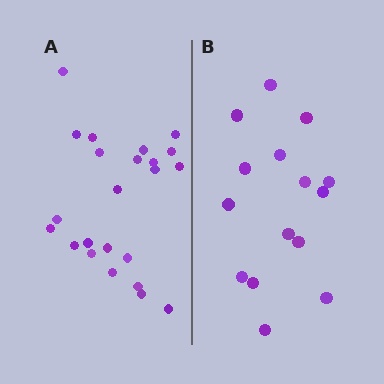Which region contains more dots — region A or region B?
Region A (the left region) has more dots.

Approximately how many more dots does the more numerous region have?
Region A has roughly 8 or so more dots than region B.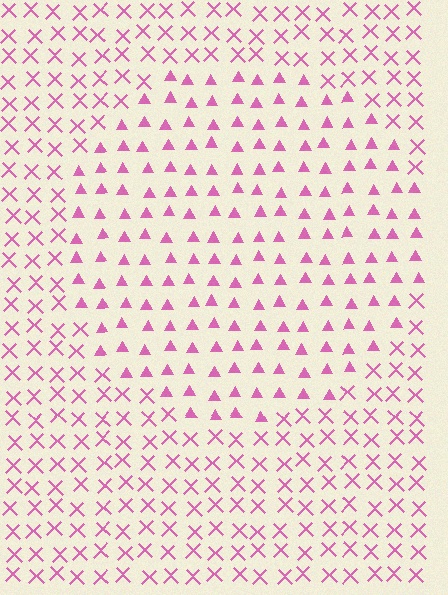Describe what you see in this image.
The image is filled with small pink elements arranged in a uniform grid. A circle-shaped region contains triangles, while the surrounding area contains X marks. The boundary is defined purely by the change in element shape.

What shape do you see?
I see a circle.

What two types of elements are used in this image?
The image uses triangles inside the circle region and X marks outside it.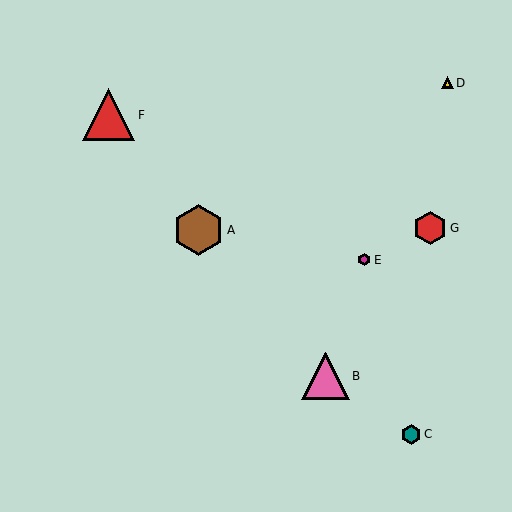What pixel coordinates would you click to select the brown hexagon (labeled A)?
Click at (199, 230) to select the brown hexagon A.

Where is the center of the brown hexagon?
The center of the brown hexagon is at (199, 230).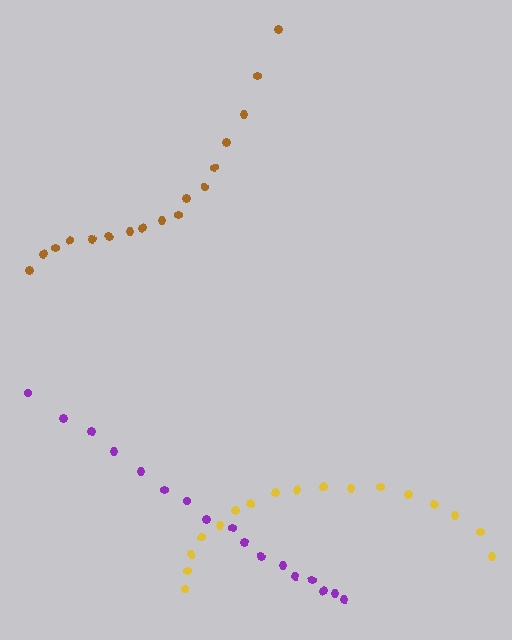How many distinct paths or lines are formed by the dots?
There are 3 distinct paths.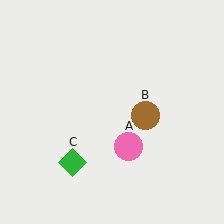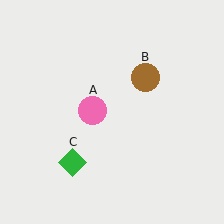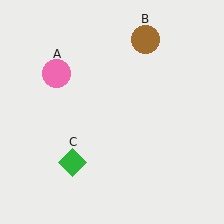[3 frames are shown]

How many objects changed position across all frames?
2 objects changed position: pink circle (object A), brown circle (object B).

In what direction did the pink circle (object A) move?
The pink circle (object A) moved up and to the left.